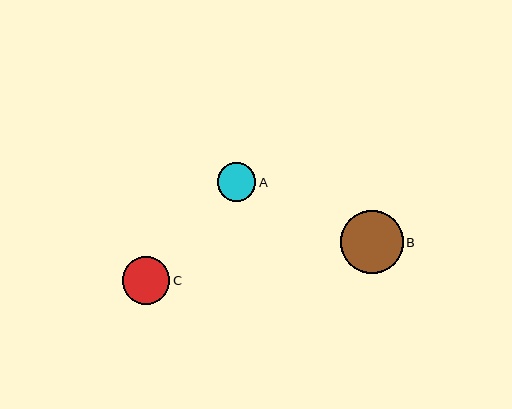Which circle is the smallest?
Circle A is the smallest with a size of approximately 38 pixels.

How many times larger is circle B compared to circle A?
Circle B is approximately 1.6 times the size of circle A.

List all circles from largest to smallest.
From largest to smallest: B, C, A.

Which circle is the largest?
Circle B is the largest with a size of approximately 63 pixels.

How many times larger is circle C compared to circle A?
Circle C is approximately 1.2 times the size of circle A.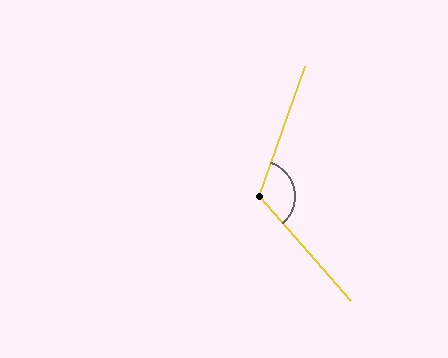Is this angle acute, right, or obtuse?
It is obtuse.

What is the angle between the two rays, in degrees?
Approximately 119 degrees.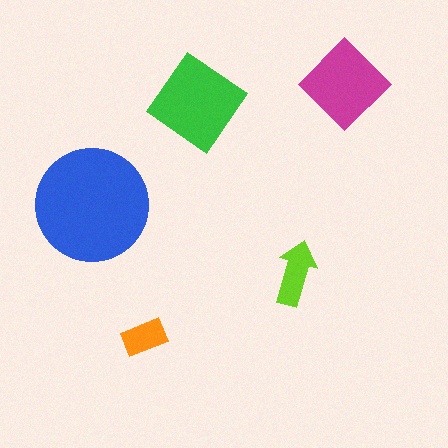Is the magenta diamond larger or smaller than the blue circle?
Smaller.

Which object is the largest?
The blue circle.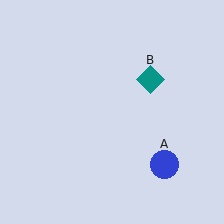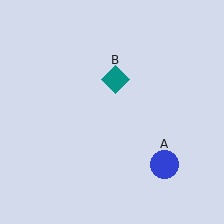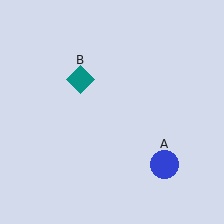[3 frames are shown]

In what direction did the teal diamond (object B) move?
The teal diamond (object B) moved left.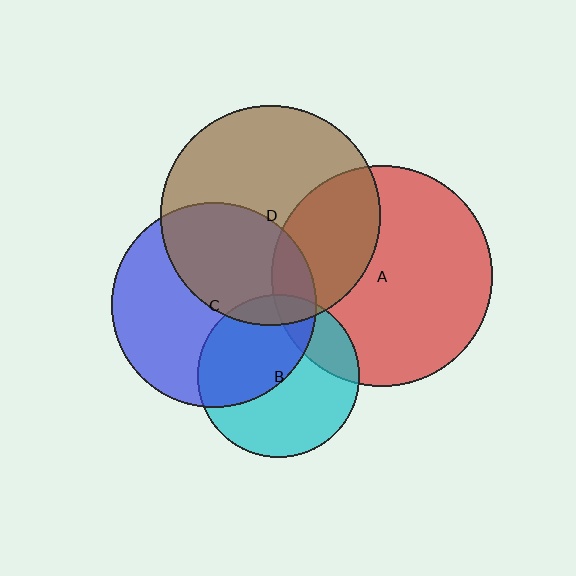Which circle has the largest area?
Circle A (red).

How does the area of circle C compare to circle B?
Approximately 1.6 times.